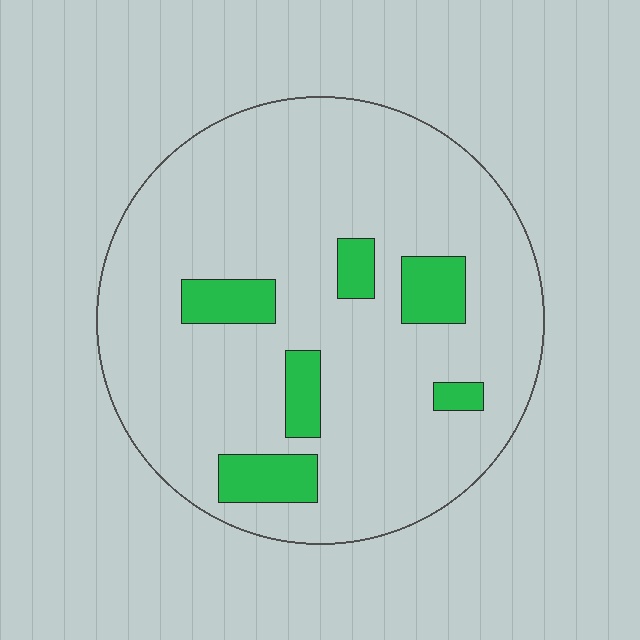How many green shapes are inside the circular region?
6.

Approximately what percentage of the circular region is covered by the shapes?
Approximately 15%.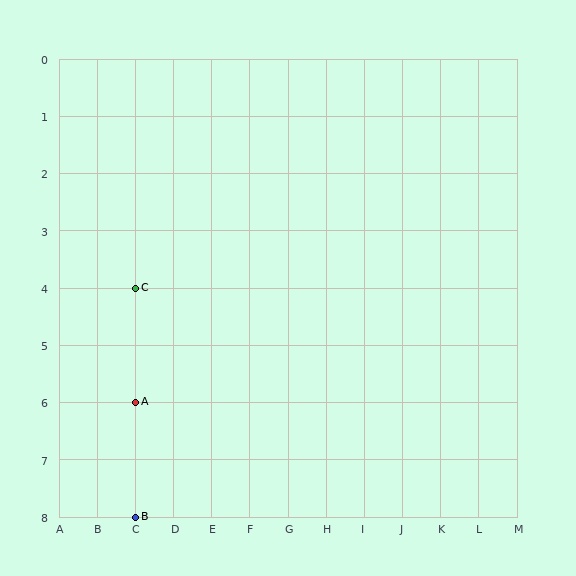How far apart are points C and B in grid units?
Points C and B are 4 rows apart.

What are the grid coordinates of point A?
Point A is at grid coordinates (C, 6).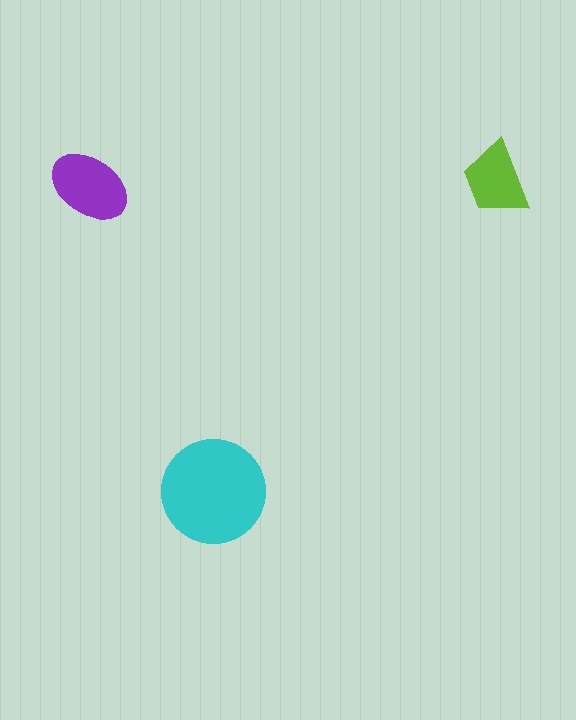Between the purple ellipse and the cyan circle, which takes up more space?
The cyan circle.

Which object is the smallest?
The lime trapezoid.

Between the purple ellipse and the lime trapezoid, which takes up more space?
The purple ellipse.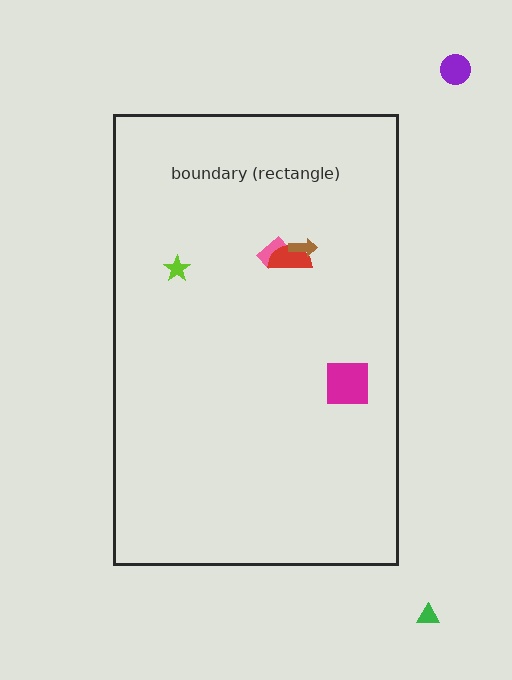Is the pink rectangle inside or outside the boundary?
Inside.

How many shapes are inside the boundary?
5 inside, 2 outside.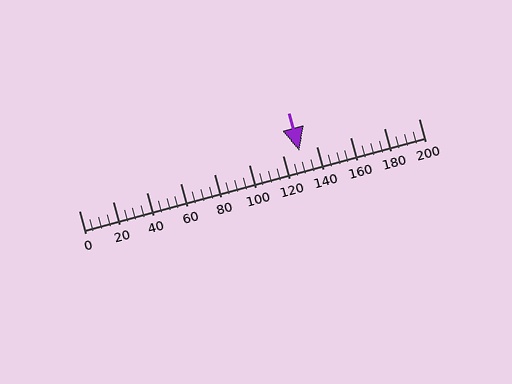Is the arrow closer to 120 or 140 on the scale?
The arrow is closer to 120.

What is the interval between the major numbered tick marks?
The major tick marks are spaced 20 units apart.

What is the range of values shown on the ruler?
The ruler shows values from 0 to 200.